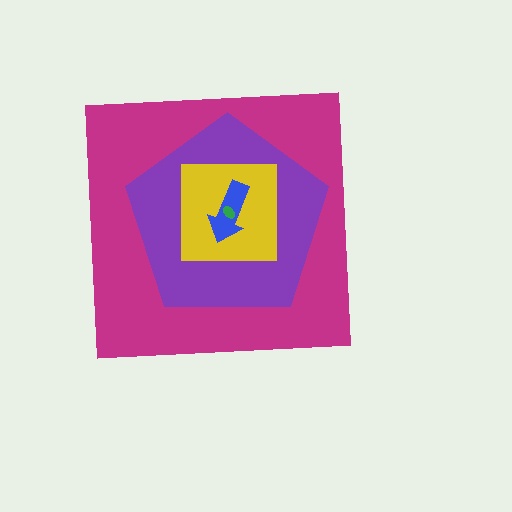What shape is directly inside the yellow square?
The blue arrow.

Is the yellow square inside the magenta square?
Yes.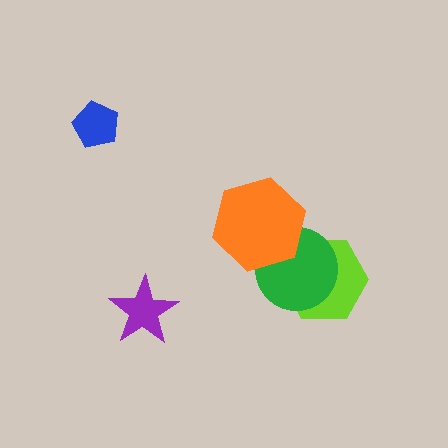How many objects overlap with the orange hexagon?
1 object overlaps with the orange hexagon.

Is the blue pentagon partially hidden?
No, no other shape covers it.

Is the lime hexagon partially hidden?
Yes, it is partially covered by another shape.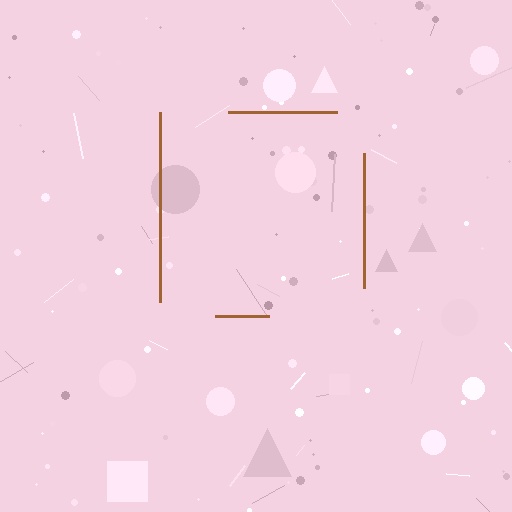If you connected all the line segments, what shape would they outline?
They would outline a square.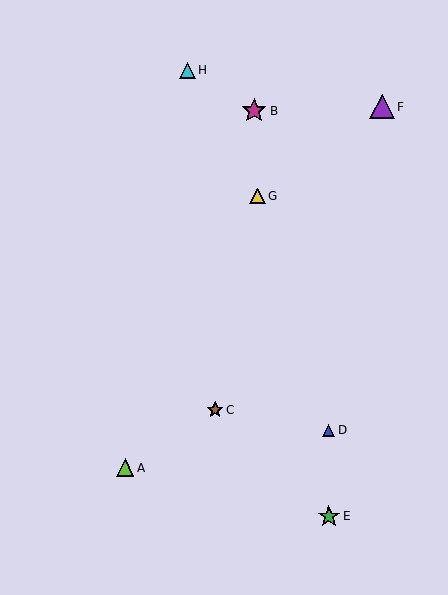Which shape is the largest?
The magenta star (labeled B) is the largest.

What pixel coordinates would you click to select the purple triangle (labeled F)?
Click at (382, 107) to select the purple triangle F.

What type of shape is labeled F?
Shape F is a purple triangle.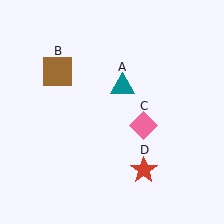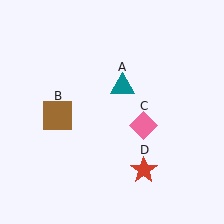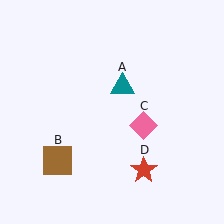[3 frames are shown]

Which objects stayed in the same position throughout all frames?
Teal triangle (object A) and pink diamond (object C) and red star (object D) remained stationary.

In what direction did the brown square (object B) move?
The brown square (object B) moved down.